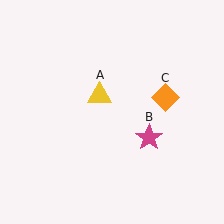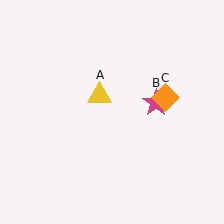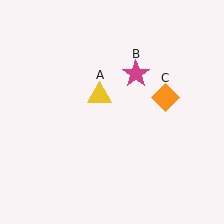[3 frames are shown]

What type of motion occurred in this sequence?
The magenta star (object B) rotated counterclockwise around the center of the scene.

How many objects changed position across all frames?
1 object changed position: magenta star (object B).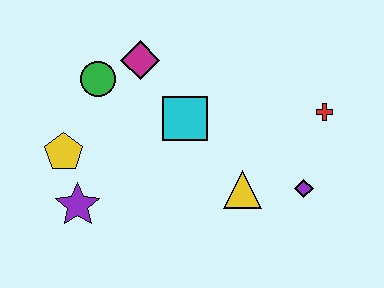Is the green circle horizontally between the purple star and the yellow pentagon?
No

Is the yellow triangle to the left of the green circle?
No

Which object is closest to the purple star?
The yellow pentagon is closest to the purple star.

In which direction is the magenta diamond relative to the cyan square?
The magenta diamond is above the cyan square.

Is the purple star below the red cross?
Yes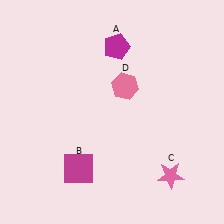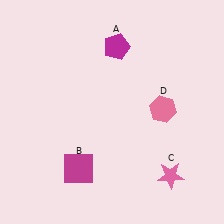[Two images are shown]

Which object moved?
The pink hexagon (D) moved right.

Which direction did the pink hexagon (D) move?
The pink hexagon (D) moved right.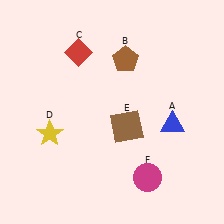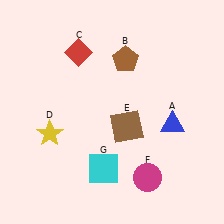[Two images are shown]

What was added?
A cyan square (G) was added in Image 2.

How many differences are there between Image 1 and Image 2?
There is 1 difference between the two images.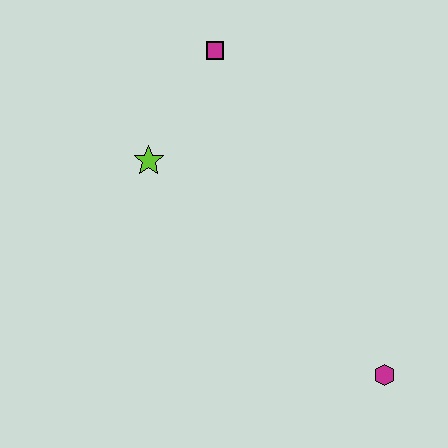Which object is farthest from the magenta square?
The magenta hexagon is farthest from the magenta square.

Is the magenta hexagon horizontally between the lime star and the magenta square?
No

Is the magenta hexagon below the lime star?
Yes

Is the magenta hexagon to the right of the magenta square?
Yes